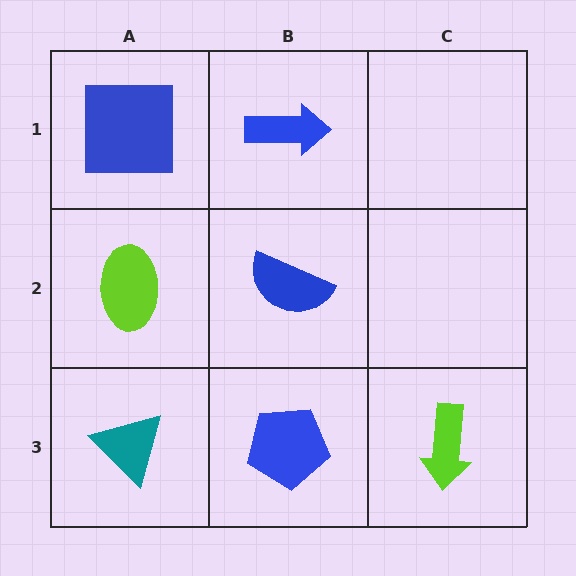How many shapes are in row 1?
2 shapes.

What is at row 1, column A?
A blue square.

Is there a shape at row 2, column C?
No, that cell is empty.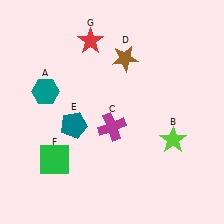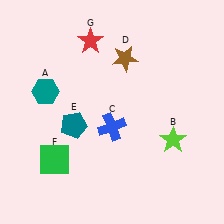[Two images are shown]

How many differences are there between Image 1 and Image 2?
There is 1 difference between the two images.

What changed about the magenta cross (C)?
In Image 1, C is magenta. In Image 2, it changed to blue.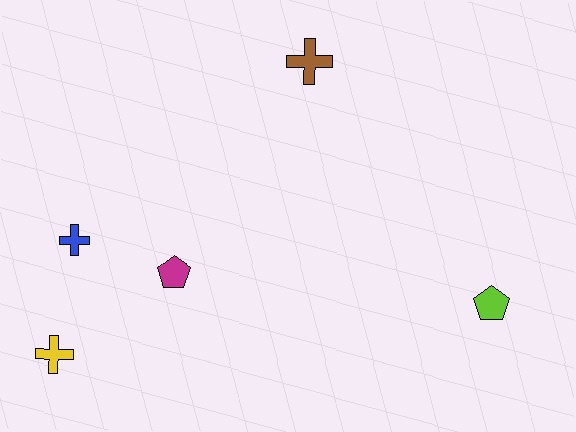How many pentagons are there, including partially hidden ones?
There are 2 pentagons.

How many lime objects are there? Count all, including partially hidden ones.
There is 1 lime object.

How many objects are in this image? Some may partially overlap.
There are 5 objects.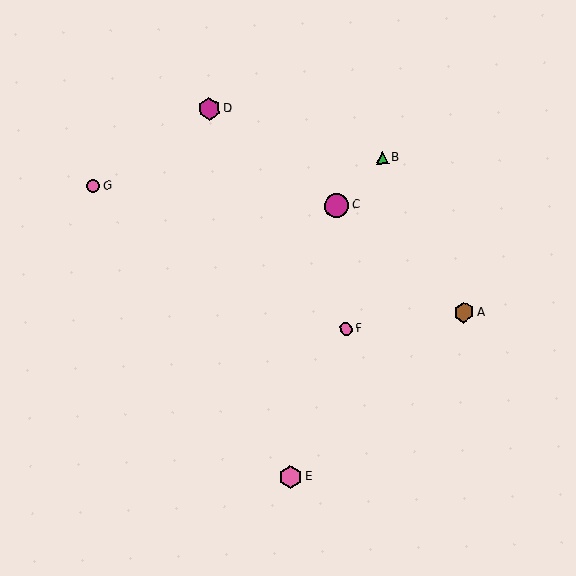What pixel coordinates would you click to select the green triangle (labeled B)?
Click at (382, 158) to select the green triangle B.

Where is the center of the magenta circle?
The center of the magenta circle is at (336, 206).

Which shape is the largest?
The magenta circle (labeled C) is the largest.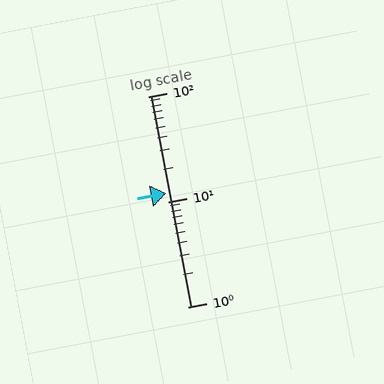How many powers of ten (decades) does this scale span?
The scale spans 2 decades, from 1 to 100.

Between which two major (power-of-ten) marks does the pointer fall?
The pointer is between 10 and 100.